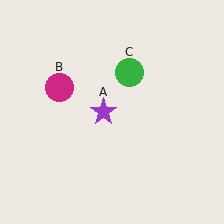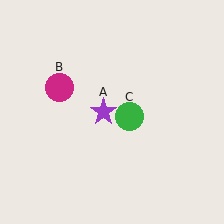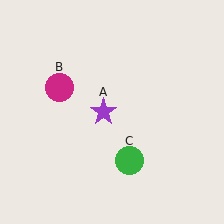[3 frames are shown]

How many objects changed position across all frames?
1 object changed position: green circle (object C).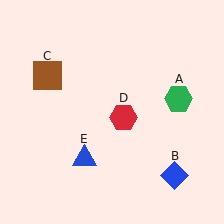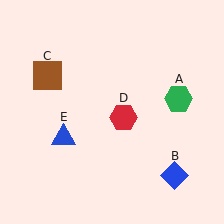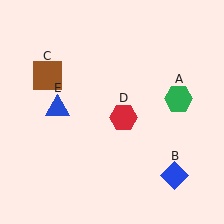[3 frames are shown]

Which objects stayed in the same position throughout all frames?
Green hexagon (object A) and blue diamond (object B) and brown square (object C) and red hexagon (object D) remained stationary.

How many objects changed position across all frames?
1 object changed position: blue triangle (object E).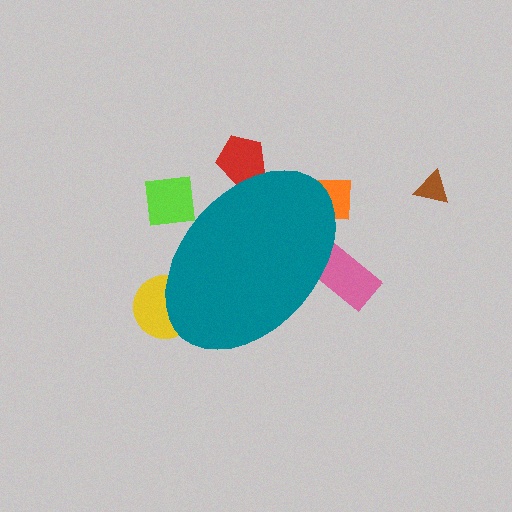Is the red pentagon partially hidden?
Yes, the red pentagon is partially hidden behind the teal ellipse.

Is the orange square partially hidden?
Yes, the orange square is partially hidden behind the teal ellipse.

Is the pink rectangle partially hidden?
Yes, the pink rectangle is partially hidden behind the teal ellipse.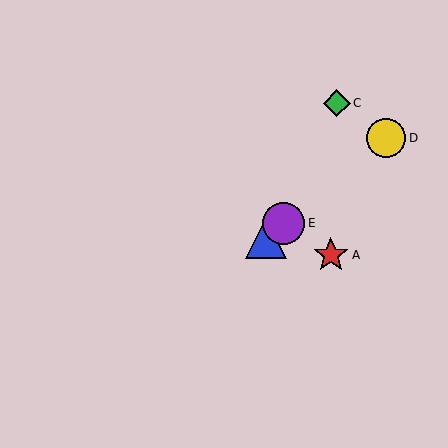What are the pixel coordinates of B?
Object B is at (266, 238).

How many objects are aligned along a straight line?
3 objects (B, D, E) are aligned along a straight line.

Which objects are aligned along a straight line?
Objects B, D, E are aligned along a straight line.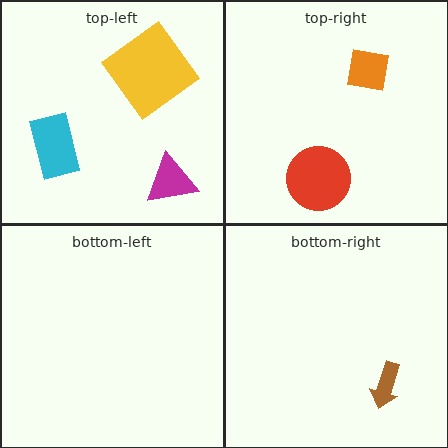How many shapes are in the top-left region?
3.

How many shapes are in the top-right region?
2.